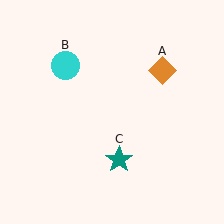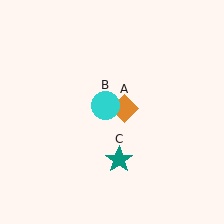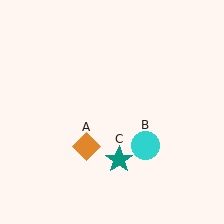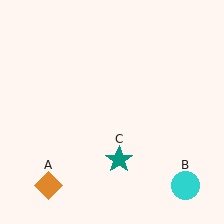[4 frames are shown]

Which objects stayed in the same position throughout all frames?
Teal star (object C) remained stationary.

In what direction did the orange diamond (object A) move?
The orange diamond (object A) moved down and to the left.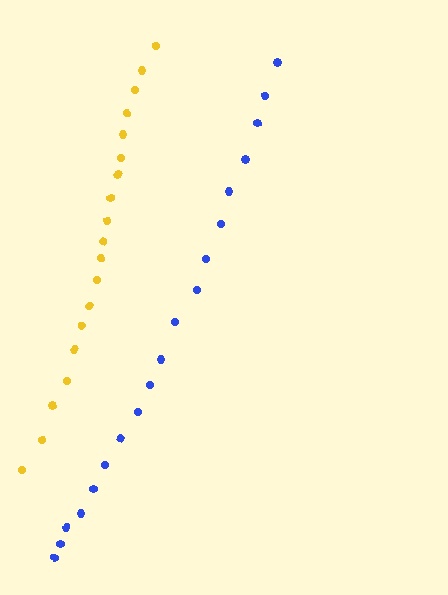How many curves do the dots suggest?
There are 2 distinct paths.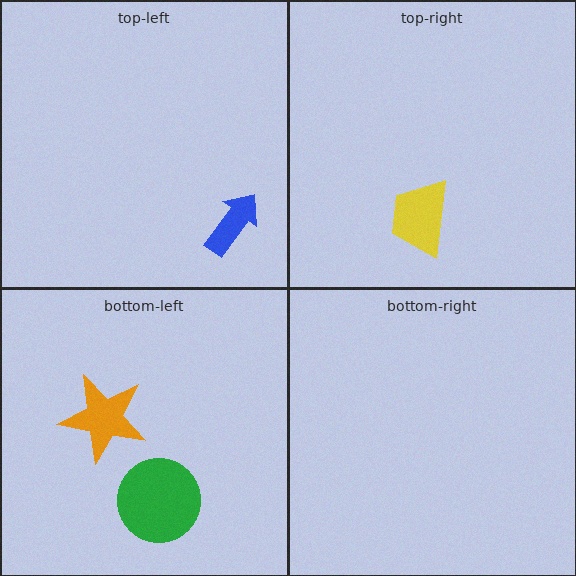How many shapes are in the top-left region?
1.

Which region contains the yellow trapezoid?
The top-right region.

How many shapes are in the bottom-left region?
2.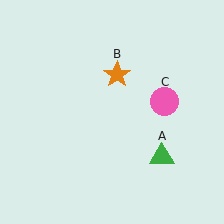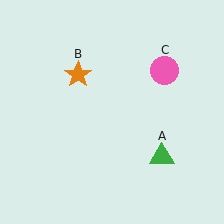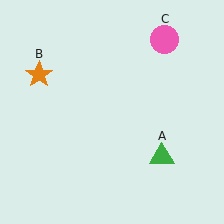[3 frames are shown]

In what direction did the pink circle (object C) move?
The pink circle (object C) moved up.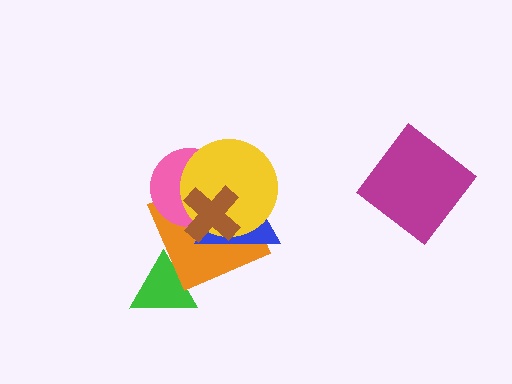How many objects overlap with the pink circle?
4 objects overlap with the pink circle.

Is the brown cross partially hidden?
No, no other shape covers it.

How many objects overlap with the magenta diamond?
0 objects overlap with the magenta diamond.